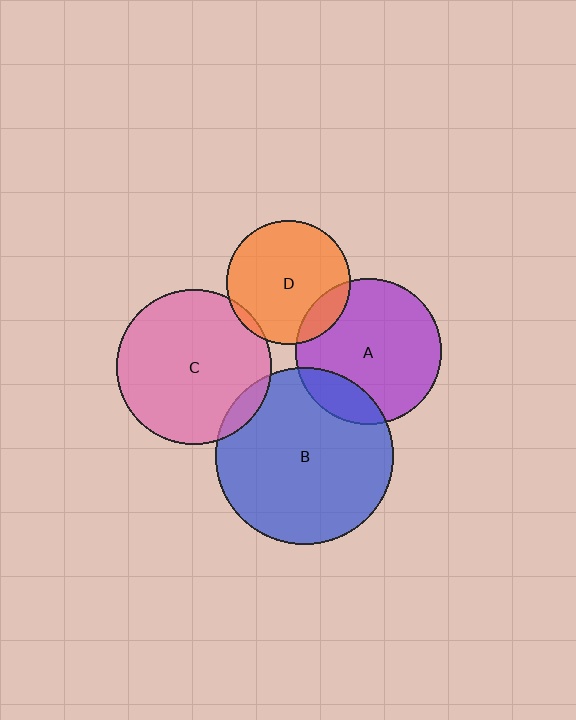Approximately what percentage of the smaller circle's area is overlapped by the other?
Approximately 5%.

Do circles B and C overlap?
Yes.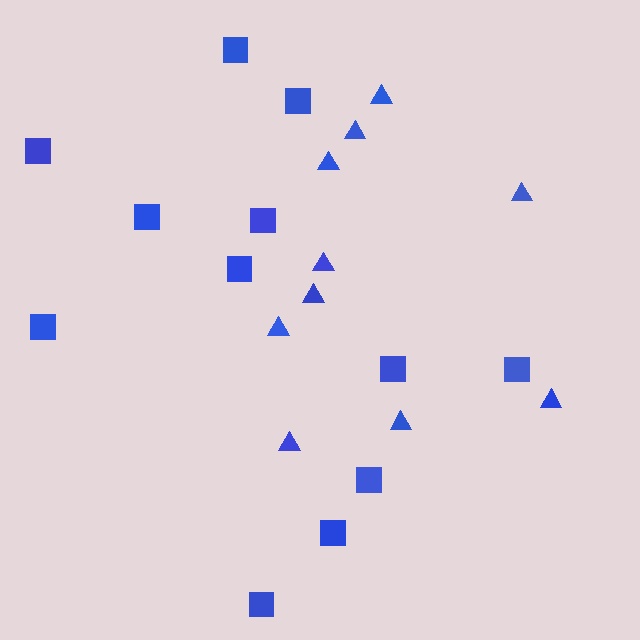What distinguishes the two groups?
There are 2 groups: one group of squares (12) and one group of triangles (10).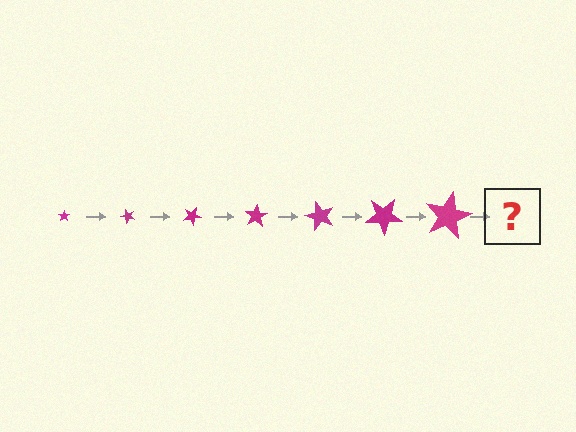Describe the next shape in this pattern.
It should be a star, larger than the previous one and rotated 350 degrees from the start.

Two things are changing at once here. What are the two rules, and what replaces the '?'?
The two rules are that the star grows larger each step and it rotates 50 degrees each step. The '?' should be a star, larger than the previous one and rotated 350 degrees from the start.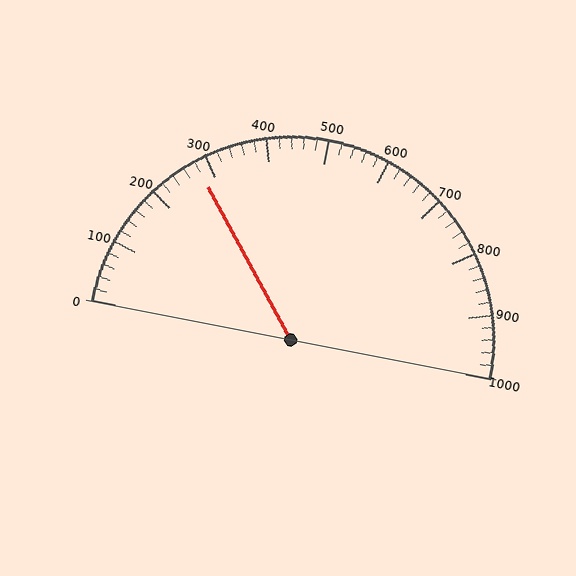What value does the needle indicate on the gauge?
The needle indicates approximately 280.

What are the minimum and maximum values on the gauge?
The gauge ranges from 0 to 1000.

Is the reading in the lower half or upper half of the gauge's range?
The reading is in the lower half of the range (0 to 1000).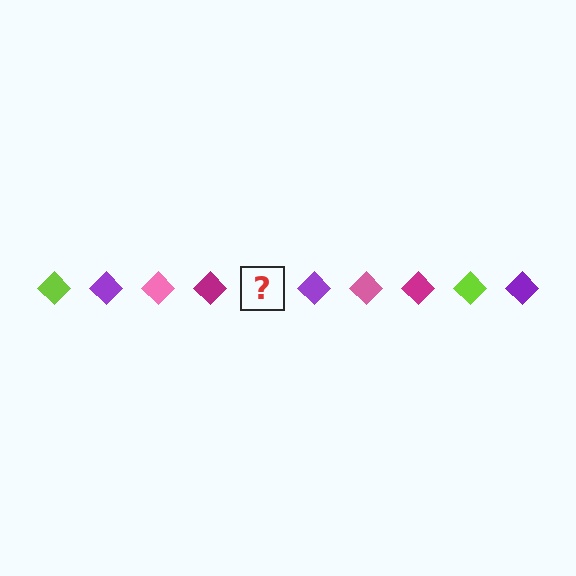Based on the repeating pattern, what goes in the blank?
The blank should be a lime diamond.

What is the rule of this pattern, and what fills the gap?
The rule is that the pattern cycles through lime, purple, pink, magenta diamonds. The gap should be filled with a lime diamond.